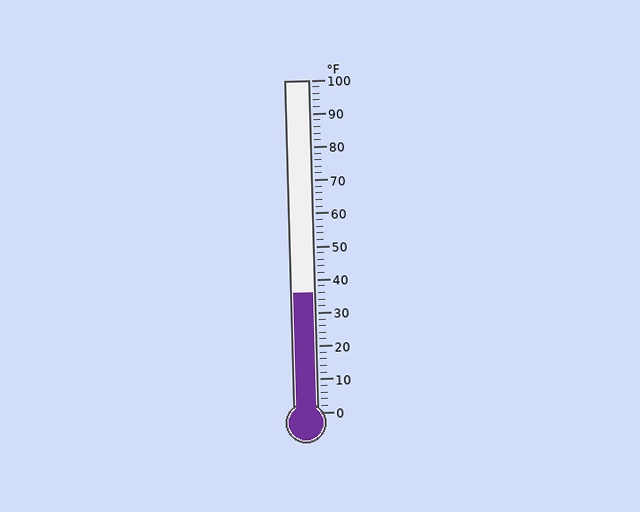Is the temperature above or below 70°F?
The temperature is below 70°F.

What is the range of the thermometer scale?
The thermometer scale ranges from 0°F to 100°F.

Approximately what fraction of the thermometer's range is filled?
The thermometer is filled to approximately 35% of its range.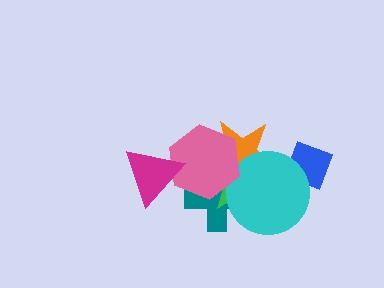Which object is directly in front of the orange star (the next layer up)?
The cyan circle is directly in front of the orange star.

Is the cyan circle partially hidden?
Yes, it is partially covered by another shape.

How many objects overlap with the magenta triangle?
1 object overlaps with the magenta triangle.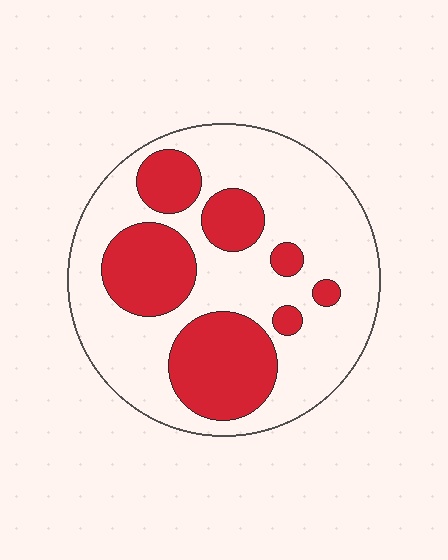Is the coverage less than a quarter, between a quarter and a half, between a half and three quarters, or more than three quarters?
Between a quarter and a half.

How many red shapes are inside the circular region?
7.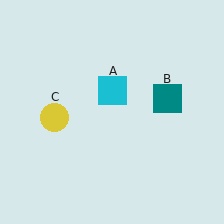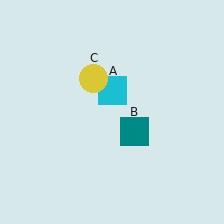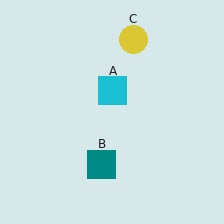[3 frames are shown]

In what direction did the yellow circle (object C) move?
The yellow circle (object C) moved up and to the right.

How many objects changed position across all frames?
2 objects changed position: teal square (object B), yellow circle (object C).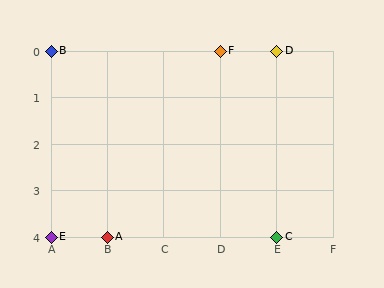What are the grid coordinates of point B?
Point B is at grid coordinates (A, 0).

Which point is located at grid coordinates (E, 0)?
Point D is at (E, 0).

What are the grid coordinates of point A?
Point A is at grid coordinates (B, 4).